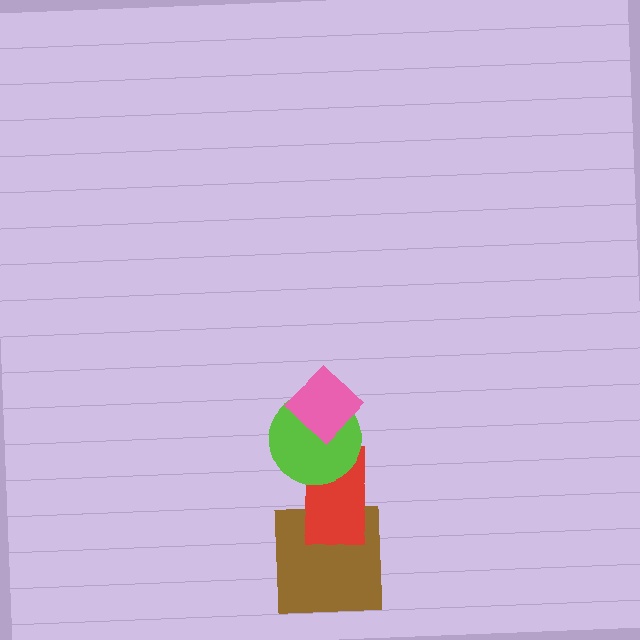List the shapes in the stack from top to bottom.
From top to bottom: the pink diamond, the lime circle, the red rectangle, the brown square.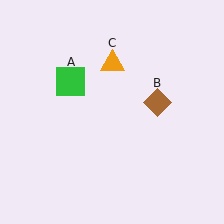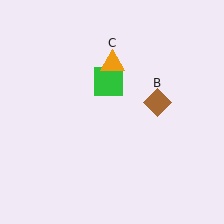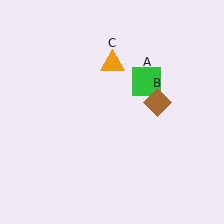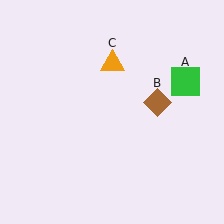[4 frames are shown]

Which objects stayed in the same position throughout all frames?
Brown diamond (object B) and orange triangle (object C) remained stationary.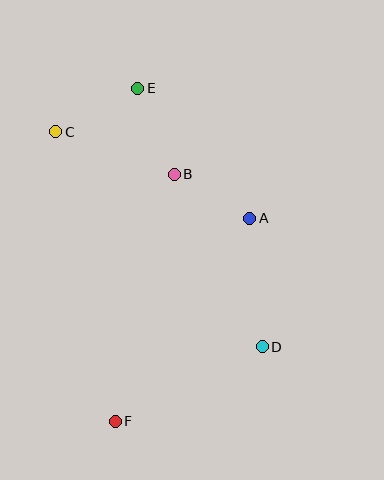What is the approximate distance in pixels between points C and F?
The distance between C and F is approximately 296 pixels.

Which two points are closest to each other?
Points A and B are closest to each other.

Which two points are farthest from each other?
Points E and F are farthest from each other.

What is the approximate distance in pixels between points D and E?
The distance between D and E is approximately 287 pixels.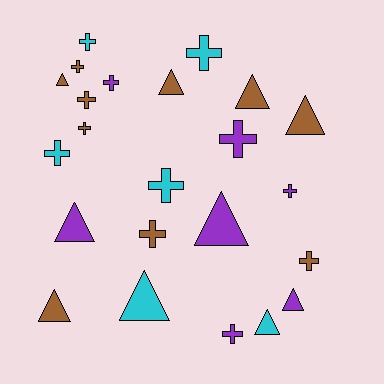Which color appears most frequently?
Brown, with 10 objects.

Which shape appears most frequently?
Cross, with 13 objects.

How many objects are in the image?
There are 23 objects.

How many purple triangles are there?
There are 3 purple triangles.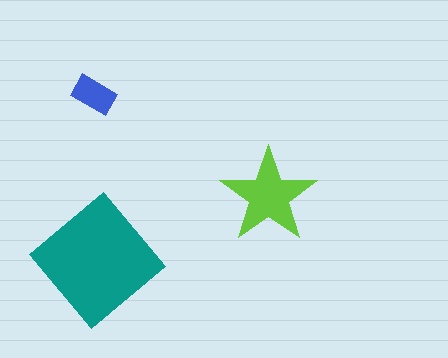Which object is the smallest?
The blue rectangle.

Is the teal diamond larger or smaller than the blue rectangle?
Larger.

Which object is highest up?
The blue rectangle is topmost.